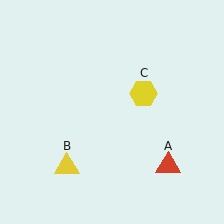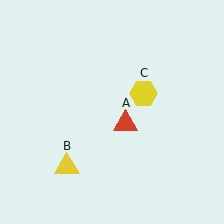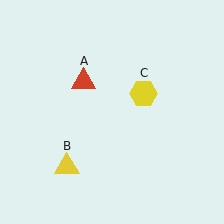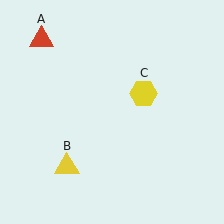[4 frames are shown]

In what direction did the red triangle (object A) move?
The red triangle (object A) moved up and to the left.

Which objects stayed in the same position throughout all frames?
Yellow triangle (object B) and yellow hexagon (object C) remained stationary.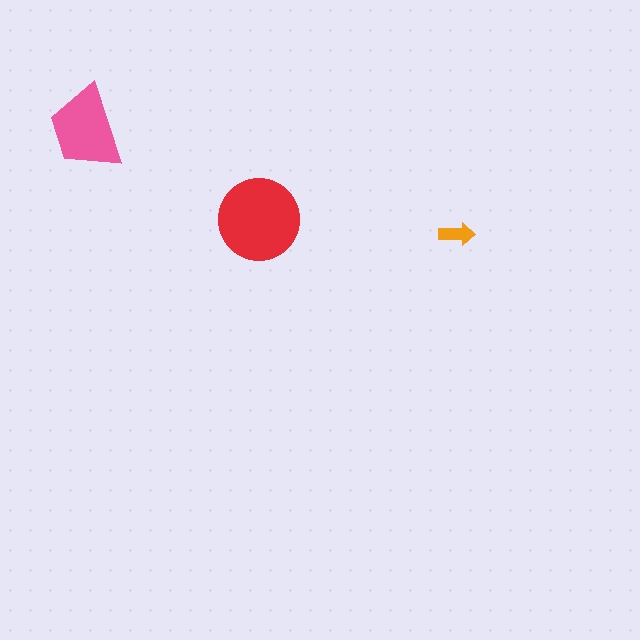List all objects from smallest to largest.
The orange arrow, the pink trapezoid, the red circle.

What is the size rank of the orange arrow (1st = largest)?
3rd.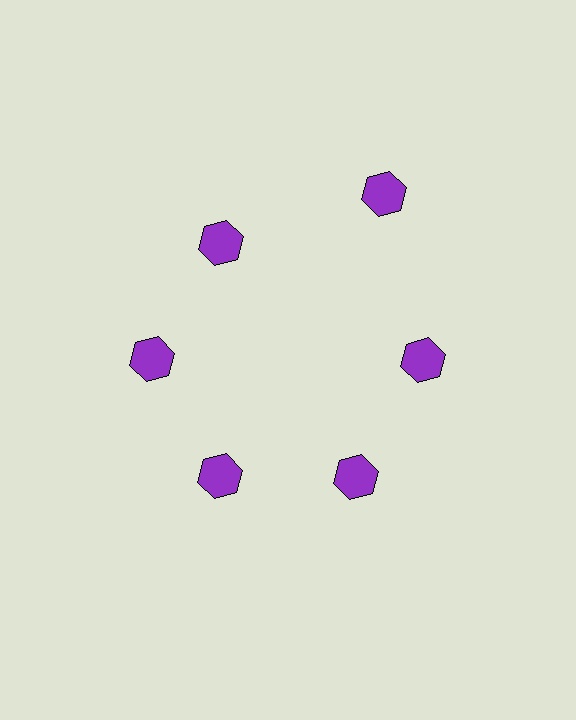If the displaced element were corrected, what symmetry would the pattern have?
It would have 6-fold rotational symmetry — the pattern would map onto itself every 60 degrees.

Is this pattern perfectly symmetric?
No. The 6 purple hexagons are arranged in a ring, but one element near the 1 o'clock position is pushed outward from the center, breaking the 6-fold rotational symmetry.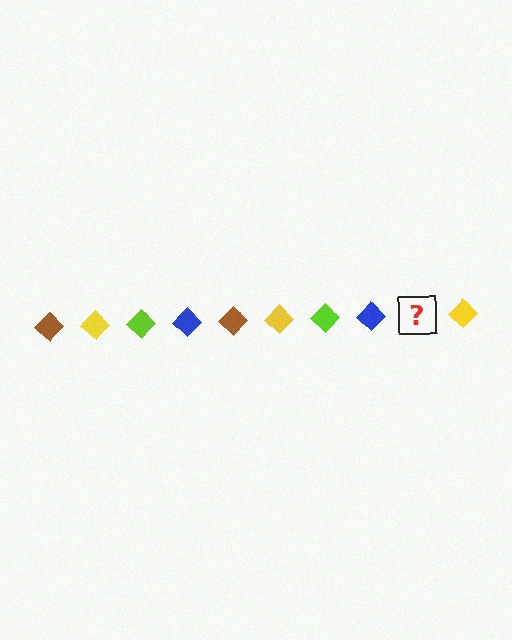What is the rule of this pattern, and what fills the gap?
The rule is that the pattern cycles through brown, yellow, lime, blue diamonds. The gap should be filled with a brown diamond.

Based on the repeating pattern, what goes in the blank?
The blank should be a brown diamond.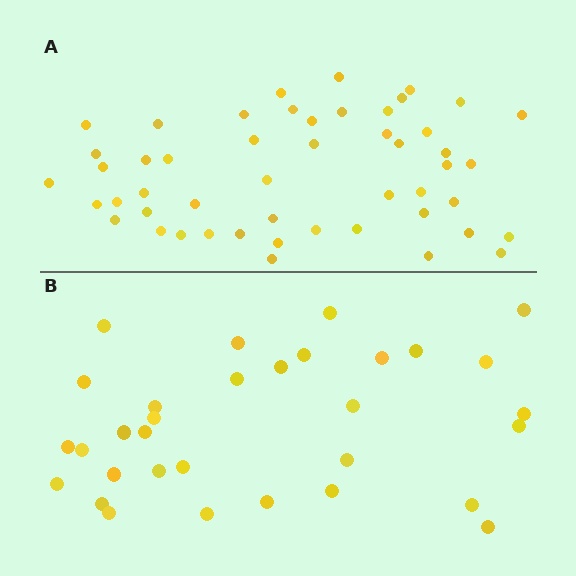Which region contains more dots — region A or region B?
Region A (the top region) has more dots.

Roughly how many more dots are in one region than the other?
Region A has approximately 20 more dots than region B.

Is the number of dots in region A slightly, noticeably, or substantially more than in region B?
Region A has substantially more. The ratio is roughly 1.6 to 1.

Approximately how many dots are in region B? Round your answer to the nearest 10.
About 30 dots. (The exact count is 32, which rounds to 30.)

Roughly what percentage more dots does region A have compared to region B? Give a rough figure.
About 55% more.